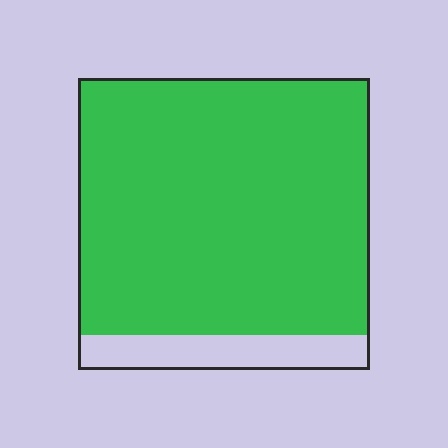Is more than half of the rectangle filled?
Yes.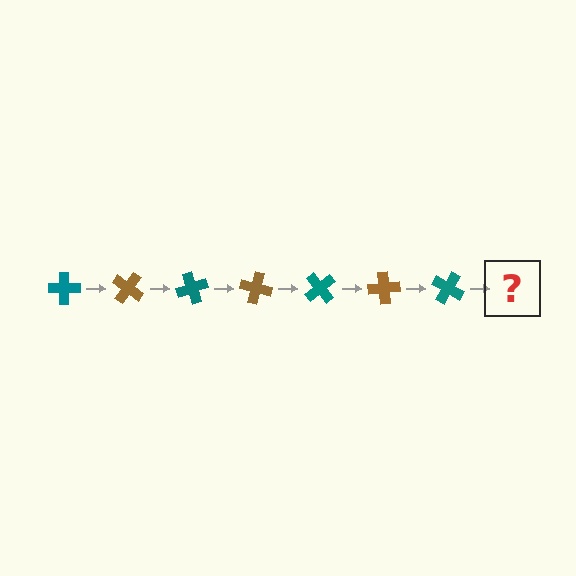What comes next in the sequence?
The next element should be a brown cross, rotated 245 degrees from the start.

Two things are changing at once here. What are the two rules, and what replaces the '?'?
The two rules are that it rotates 35 degrees each step and the color cycles through teal and brown. The '?' should be a brown cross, rotated 245 degrees from the start.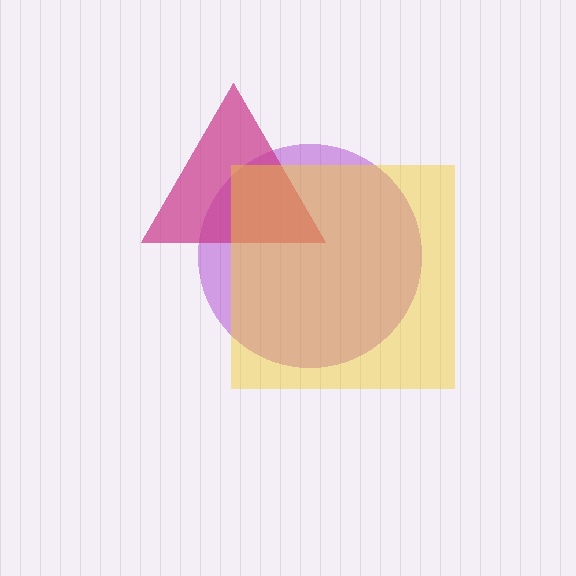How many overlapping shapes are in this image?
There are 3 overlapping shapes in the image.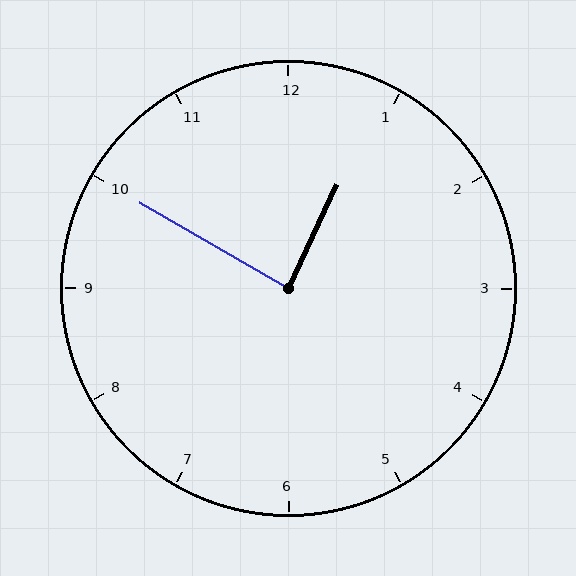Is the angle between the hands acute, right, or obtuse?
It is right.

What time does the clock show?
12:50.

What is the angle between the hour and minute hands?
Approximately 85 degrees.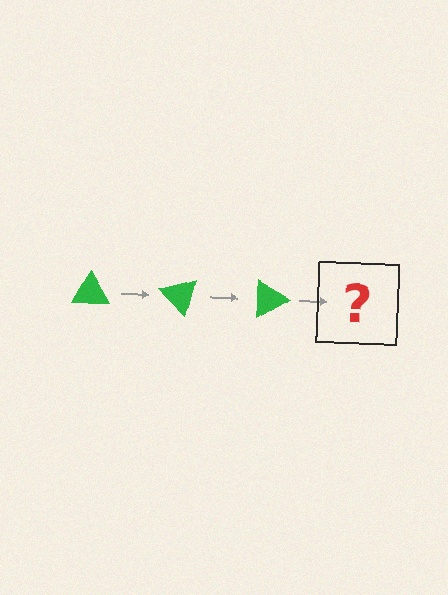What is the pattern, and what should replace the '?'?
The pattern is that the triangle rotates 45 degrees each step. The '?' should be a green triangle rotated 135 degrees.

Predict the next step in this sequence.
The next step is a green triangle rotated 135 degrees.